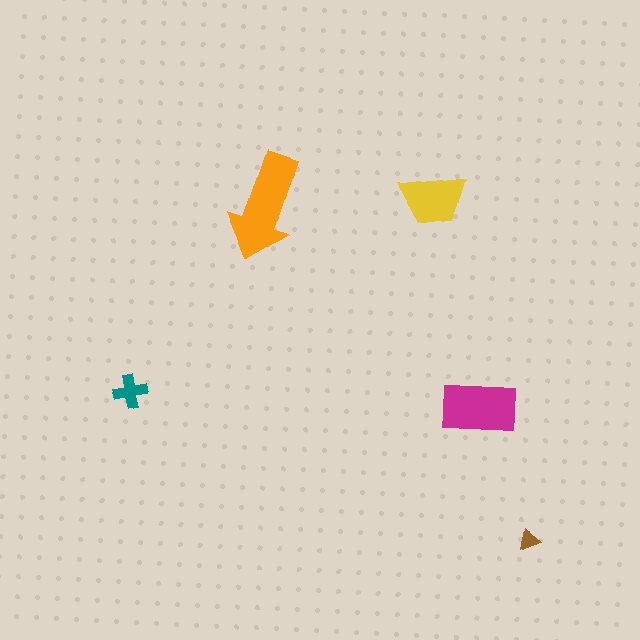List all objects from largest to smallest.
The orange arrow, the magenta rectangle, the yellow trapezoid, the teal cross, the brown triangle.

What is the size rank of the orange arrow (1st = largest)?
1st.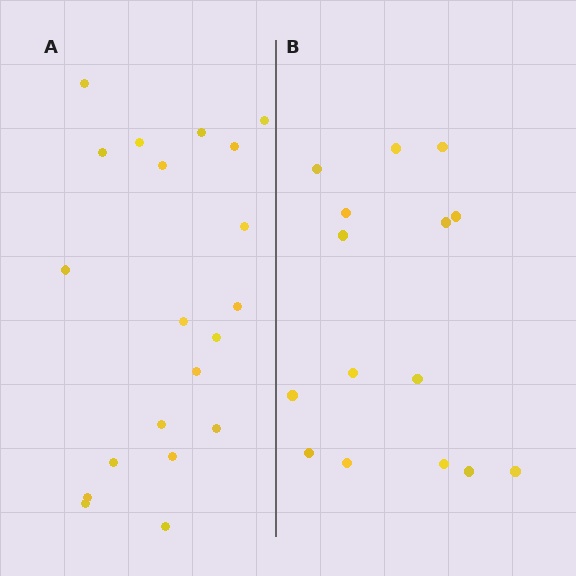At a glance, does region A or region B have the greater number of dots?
Region A (the left region) has more dots.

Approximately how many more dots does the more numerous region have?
Region A has about 5 more dots than region B.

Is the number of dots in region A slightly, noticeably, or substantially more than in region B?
Region A has noticeably more, but not dramatically so. The ratio is roughly 1.3 to 1.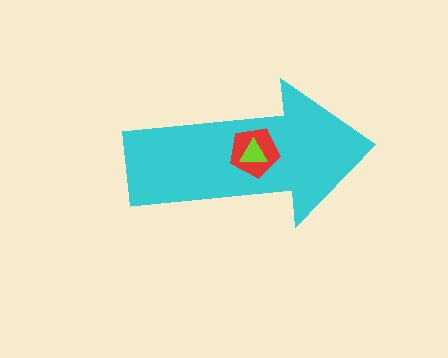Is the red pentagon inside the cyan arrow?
Yes.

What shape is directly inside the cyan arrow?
The red pentagon.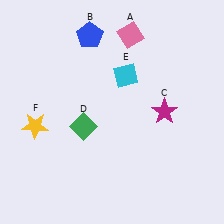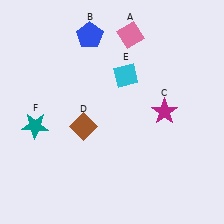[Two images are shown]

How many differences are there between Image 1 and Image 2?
There are 2 differences between the two images.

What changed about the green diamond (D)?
In Image 1, D is green. In Image 2, it changed to brown.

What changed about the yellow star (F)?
In Image 1, F is yellow. In Image 2, it changed to teal.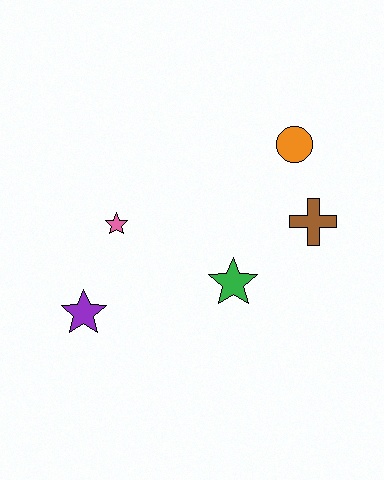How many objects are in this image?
There are 5 objects.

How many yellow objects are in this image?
There are no yellow objects.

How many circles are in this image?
There is 1 circle.